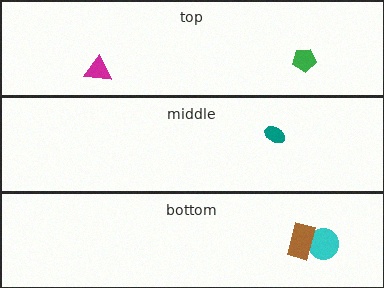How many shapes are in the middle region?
1.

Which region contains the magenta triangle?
The top region.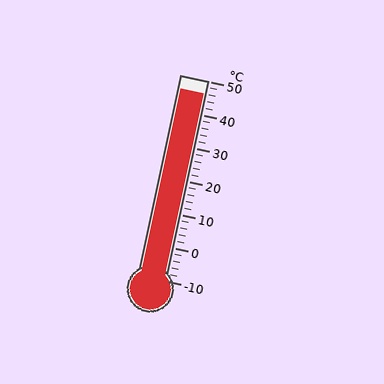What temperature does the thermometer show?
The thermometer shows approximately 46°C.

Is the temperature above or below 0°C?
The temperature is above 0°C.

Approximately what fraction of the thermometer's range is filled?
The thermometer is filled to approximately 95% of its range.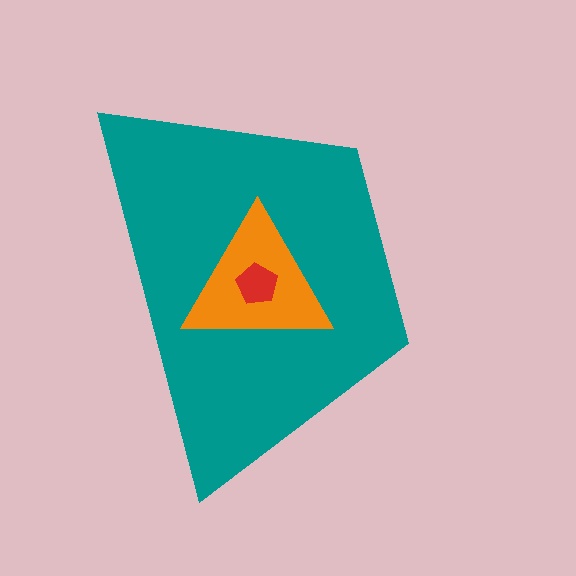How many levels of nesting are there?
3.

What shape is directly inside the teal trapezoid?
The orange triangle.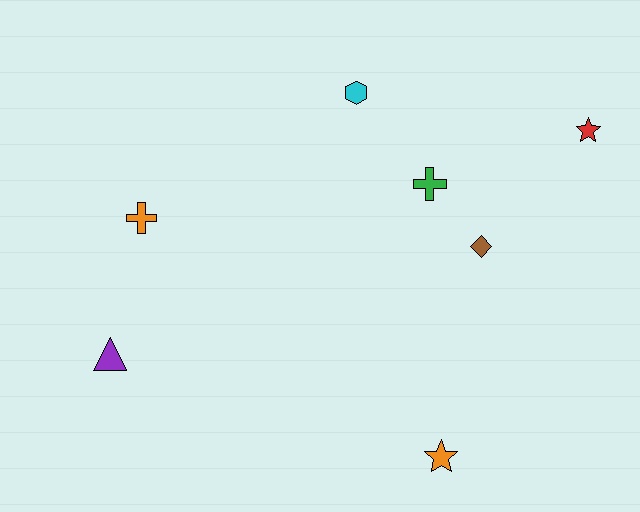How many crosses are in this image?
There are 2 crosses.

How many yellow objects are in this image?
There are no yellow objects.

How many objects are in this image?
There are 7 objects.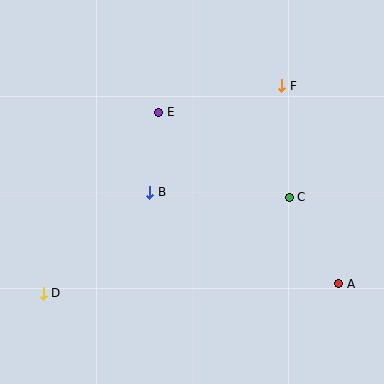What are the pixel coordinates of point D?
Point D is at (43, 293).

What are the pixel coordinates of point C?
Point C is at (289, 197).